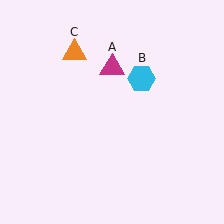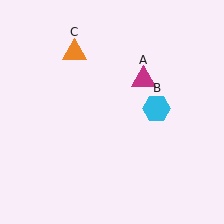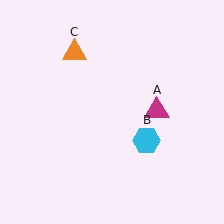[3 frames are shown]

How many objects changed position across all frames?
2 objects changed position: magenta triangle (object A), cyan hexagon (object B).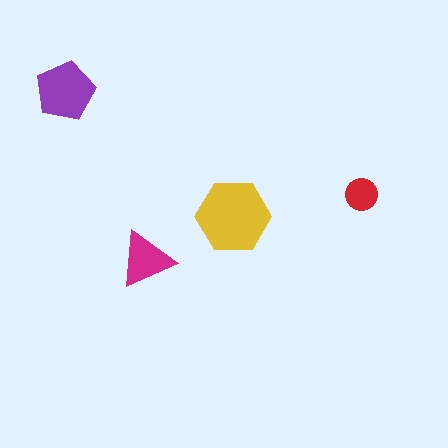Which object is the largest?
The yellow hexagon.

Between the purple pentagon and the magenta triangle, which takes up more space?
The purple pentagon.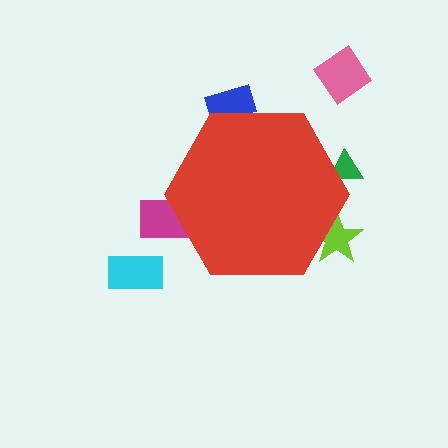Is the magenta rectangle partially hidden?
Yes, the magenta rectangle is partially hidden behind the red hexagon.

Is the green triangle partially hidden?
Yes, the green triangle is partially hidden behind the red hexagon.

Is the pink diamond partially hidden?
No, the pink diamond is fully visible.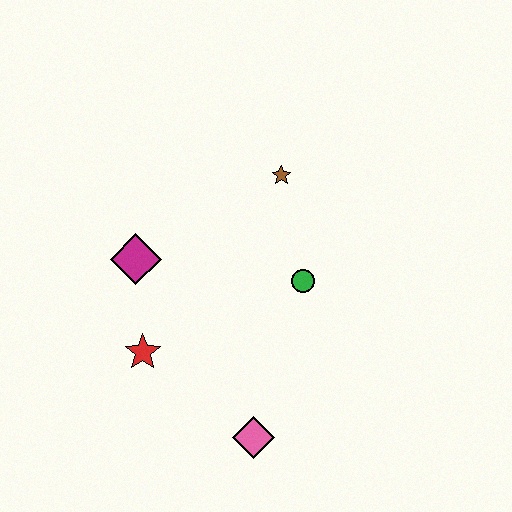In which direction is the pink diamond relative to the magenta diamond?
The pink diamond is below the magenta diamond.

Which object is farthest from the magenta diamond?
The pink diamond is farthest from the magenta diamond.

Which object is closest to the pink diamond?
The red star is closest to the pink diamond.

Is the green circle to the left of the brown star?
No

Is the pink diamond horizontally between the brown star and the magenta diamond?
Yes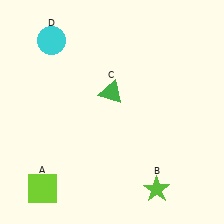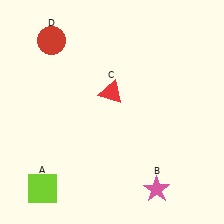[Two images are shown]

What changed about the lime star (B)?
In Image 1, B is lime. In Image 2, it changed to pink.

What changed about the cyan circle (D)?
In Image 1, D is cyan. In Image 2, it changed to red.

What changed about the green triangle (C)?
In Image 1, C is green. In Image 2, it changed to red.